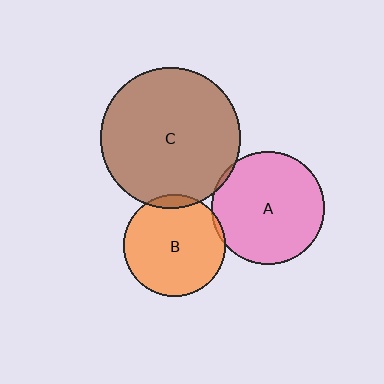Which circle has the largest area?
Circle C (brown).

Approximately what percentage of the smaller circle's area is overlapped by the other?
Approximately 5%.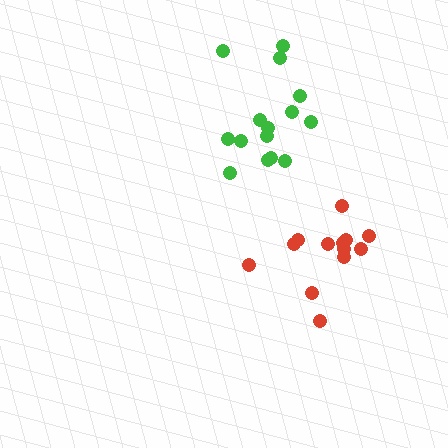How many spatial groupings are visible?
There are 2 spatial groupings.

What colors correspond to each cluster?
The clusters are colored: red, green.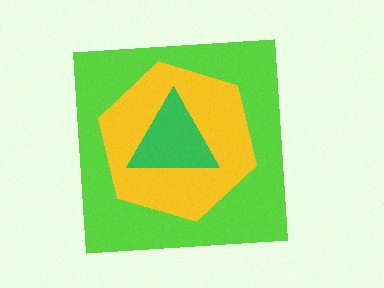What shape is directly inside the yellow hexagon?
The green triangle.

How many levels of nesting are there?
3.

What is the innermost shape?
The green triangle.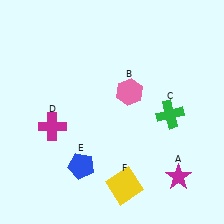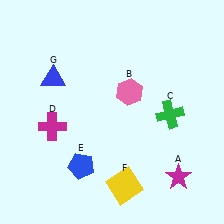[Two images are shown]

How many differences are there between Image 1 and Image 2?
There is 1 difference between the two images.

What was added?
A blue triangle (G) was added in Image 2.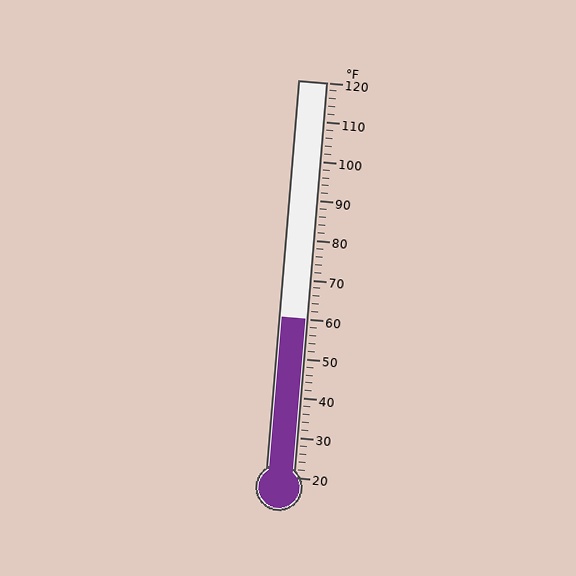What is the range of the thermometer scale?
The thermometer scale ranges from 20°F to 120°F.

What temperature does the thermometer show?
The thermometer shows approximately 60°F.